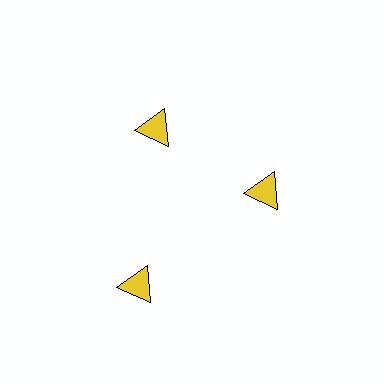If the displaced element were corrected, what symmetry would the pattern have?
It would have 3-fold rotational symmetry — the pattern would map onto itself every 120 degrees.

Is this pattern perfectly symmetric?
No. The 3 yellow triangles are arranged in a ring, but one element near the 7 o'clock position is pushed outward from the center, breaking the 3-fold rotational symmetry.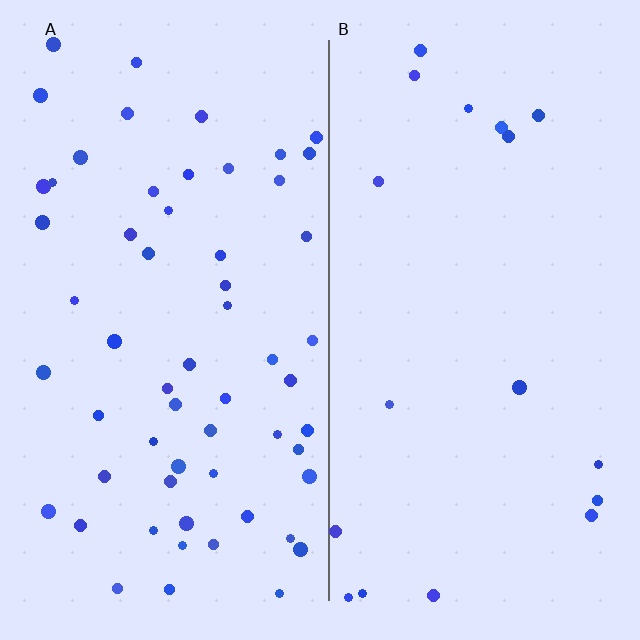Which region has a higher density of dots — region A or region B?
A (the left).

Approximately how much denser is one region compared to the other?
Approximately 3.3× — region A over region B.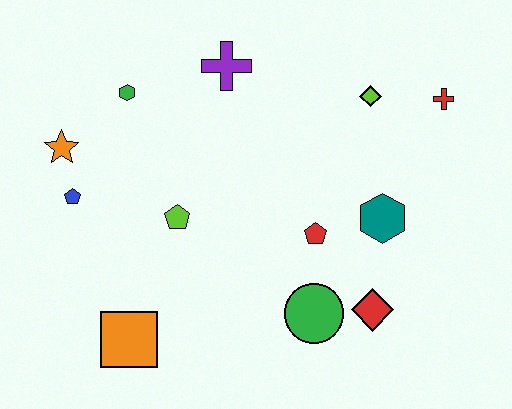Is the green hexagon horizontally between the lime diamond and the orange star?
Yes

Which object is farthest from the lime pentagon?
The red cross is farthest from the lime pentagon.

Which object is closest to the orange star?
The blue pentagon is closest to the orange star.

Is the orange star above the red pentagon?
Yes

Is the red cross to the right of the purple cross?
Yes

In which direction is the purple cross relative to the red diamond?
The purple cross is above the red diamond.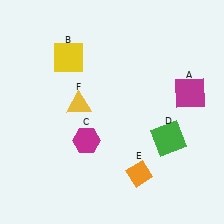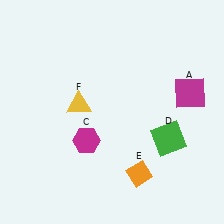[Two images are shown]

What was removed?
The yellow square (B) was removed in Image 2.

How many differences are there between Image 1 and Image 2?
There is 1 difference between the two images.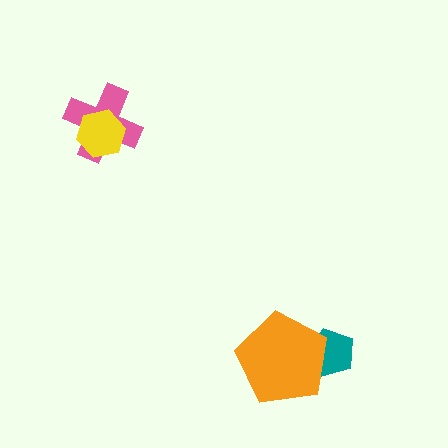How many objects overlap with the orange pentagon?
1 object overlaps with the orange pentagon.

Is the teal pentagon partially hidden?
Yes, it is partially covered by another shape.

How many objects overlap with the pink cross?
1 object overlaps with the pink cross.